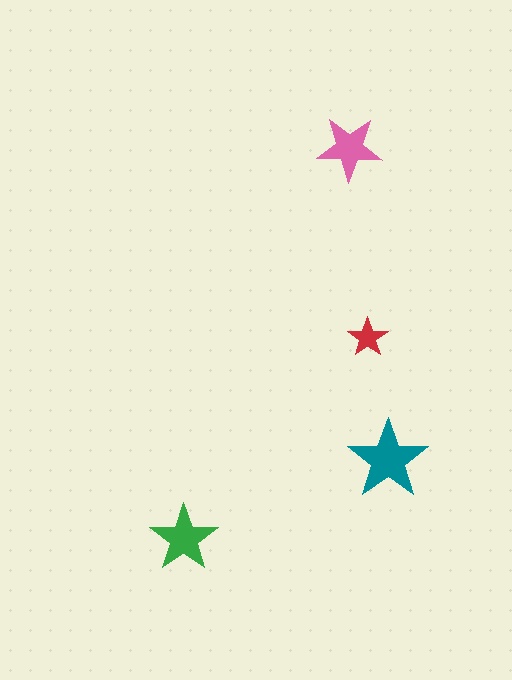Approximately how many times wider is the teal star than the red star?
About 2 times wider.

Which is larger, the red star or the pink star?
The pink one.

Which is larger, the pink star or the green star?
The green one.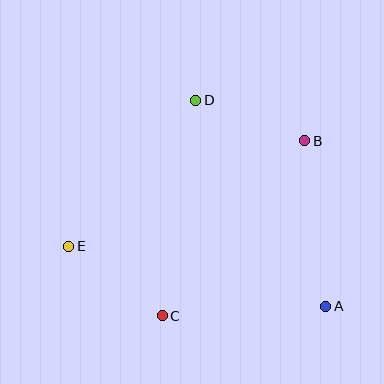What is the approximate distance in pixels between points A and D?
The distance between A and D is approximately 244 pixels.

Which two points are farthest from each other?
Points A and E are farthest from each other.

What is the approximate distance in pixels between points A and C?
The distance between A and C is approximately 164 pixels.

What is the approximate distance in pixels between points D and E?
The distance between D and E is approximately 193 pixels.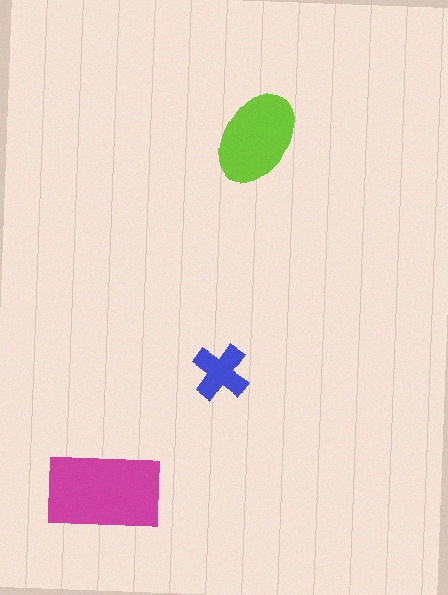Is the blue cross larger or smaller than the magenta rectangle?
Smaller.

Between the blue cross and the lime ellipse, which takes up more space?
The lime ellipse.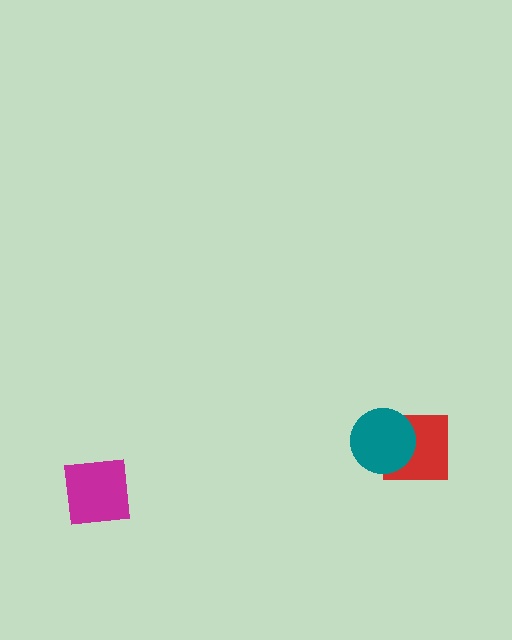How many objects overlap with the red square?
1 object overlaps with the red square.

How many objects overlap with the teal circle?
1 object overlaps with the teal circle.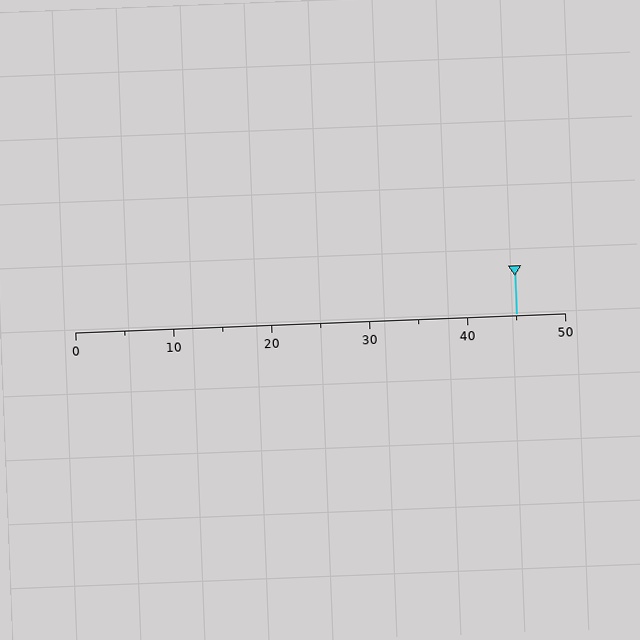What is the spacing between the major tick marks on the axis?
The major ticks are spaced 10 apart.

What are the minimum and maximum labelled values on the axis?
The axis runs from 0 to 50.